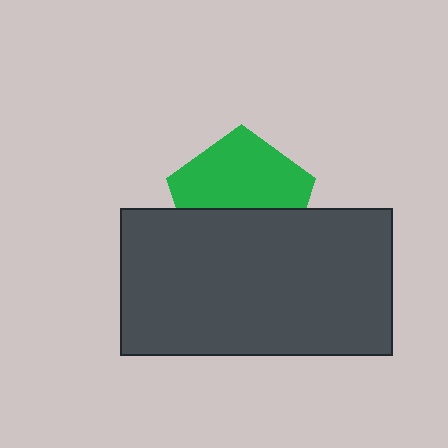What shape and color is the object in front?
The object in front is a dark gray rectangle.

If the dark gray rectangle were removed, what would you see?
You would see the complete green pentagon.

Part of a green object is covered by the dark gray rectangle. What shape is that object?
It is a pentagon.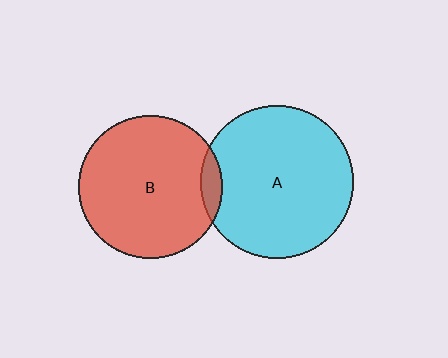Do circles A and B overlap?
Yes.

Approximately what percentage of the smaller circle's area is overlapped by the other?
Approximately 5%.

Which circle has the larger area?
Circle A (cyan).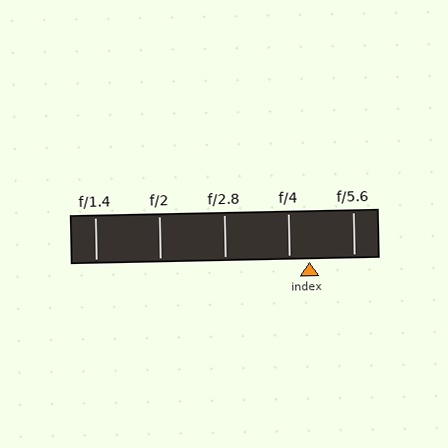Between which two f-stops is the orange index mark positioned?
The index mark is between f/4 and f/5.6.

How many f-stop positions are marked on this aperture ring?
There are 5 f-stop positions marked.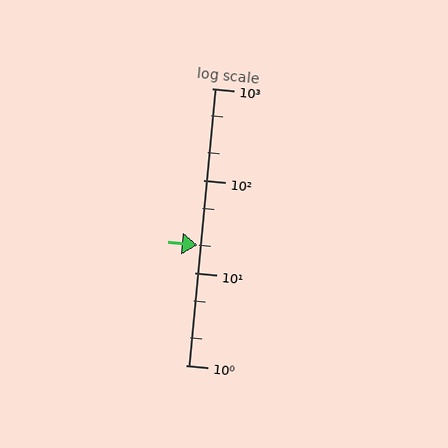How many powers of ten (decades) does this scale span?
The scale spans 3 decades, from 1 to 1000.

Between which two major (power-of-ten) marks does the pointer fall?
The pointer is between 10 and 100.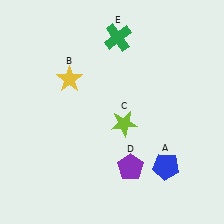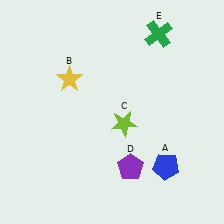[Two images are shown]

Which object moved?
The green cross (E) moved right.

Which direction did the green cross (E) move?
The green cross (E) moved right.